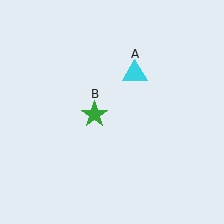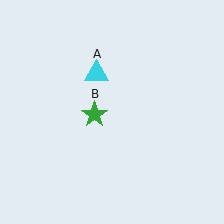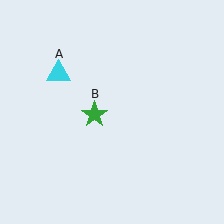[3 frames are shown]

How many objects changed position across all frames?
1 object changed position: cyan triangle (object A).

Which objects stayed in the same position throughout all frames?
Green star (object B) remained stationary.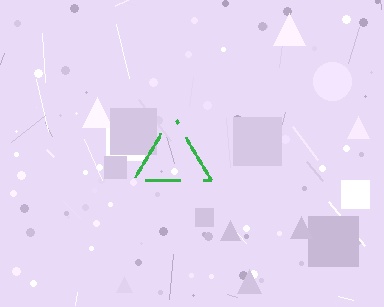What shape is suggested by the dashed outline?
The dashed outline suggests a triangle.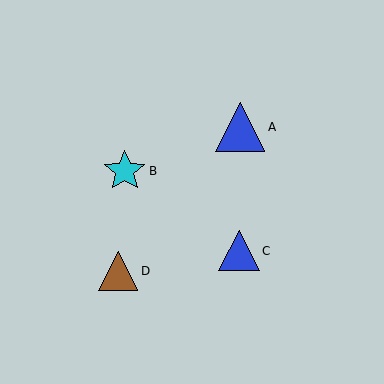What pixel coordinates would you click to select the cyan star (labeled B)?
Click at (125, 171) to select the cyan star B.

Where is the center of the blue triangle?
The center of the blue triangle is at (239, 251).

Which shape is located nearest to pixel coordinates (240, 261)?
The blue triangle (labeled C) at (239, 251) is nearest to that location.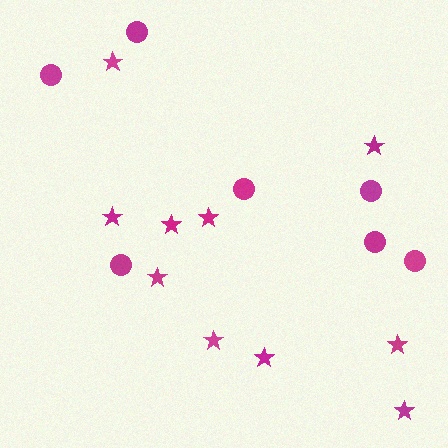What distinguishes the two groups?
There are 2 groups: one group of stars (10) and one group of circles (7).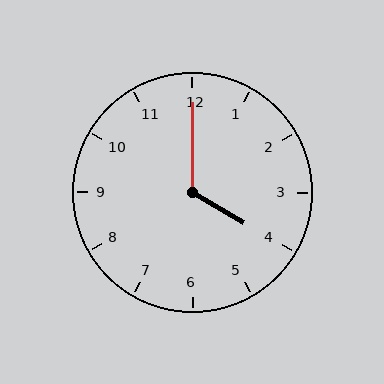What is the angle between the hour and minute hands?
Approximately 120 degrees.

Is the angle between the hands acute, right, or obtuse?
It is obtuse.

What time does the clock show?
4:00.